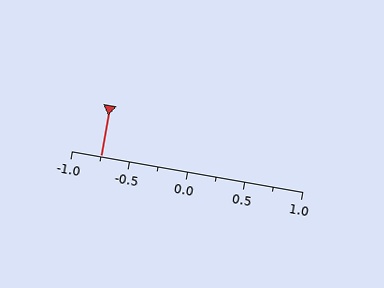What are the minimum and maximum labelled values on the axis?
The axis runs from -1.0 to 1.0.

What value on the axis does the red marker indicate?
The marker indicates approximately -0.75.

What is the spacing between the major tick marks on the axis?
The major ticks are spaced 0.5 apart.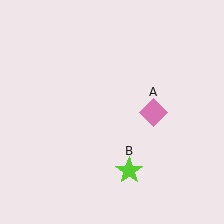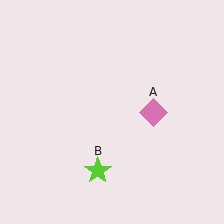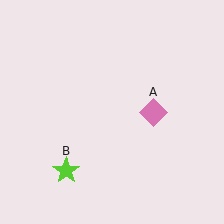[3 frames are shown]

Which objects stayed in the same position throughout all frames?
Pink diamond (object A) remained stationary.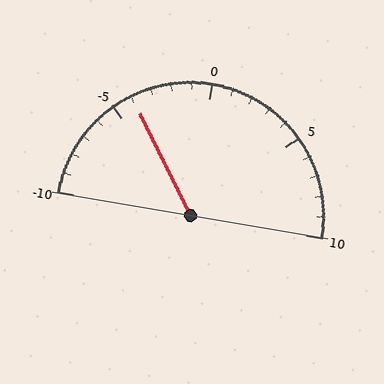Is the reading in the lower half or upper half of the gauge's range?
The reading is in the lower half of the range (-10 to 10).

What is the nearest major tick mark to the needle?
The nearest major tick mark is -5.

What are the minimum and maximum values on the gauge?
The gauge ranges from -10 to 10.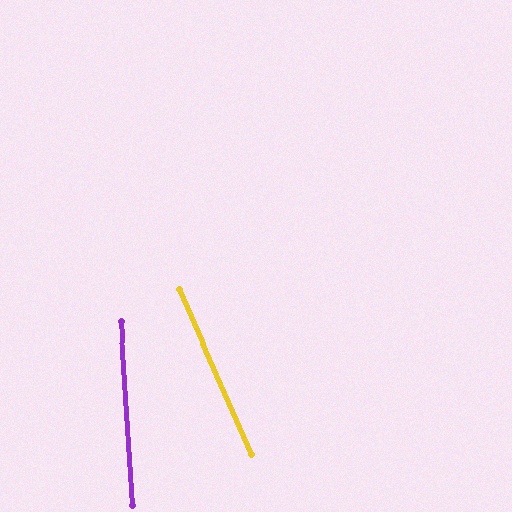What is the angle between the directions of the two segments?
Approximately 20 degrees.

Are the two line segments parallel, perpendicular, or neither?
Neither parallel nor perpendicular — they differ by about 20°.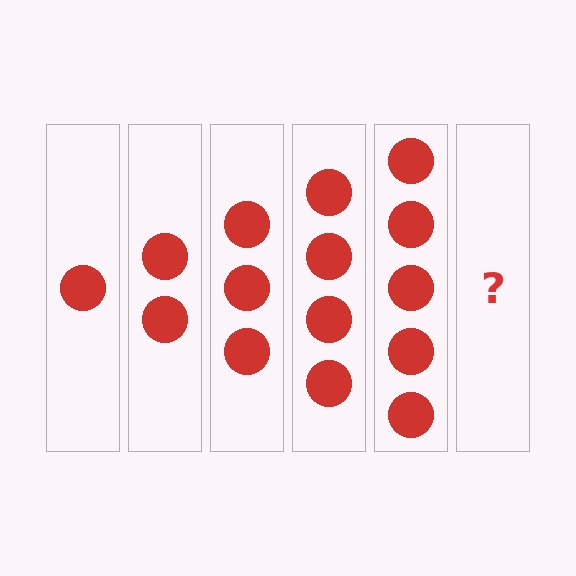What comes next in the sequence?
The next element should be 6 circles.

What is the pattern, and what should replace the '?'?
The pattern is that each step adds one more circle. The '?' should be 6 circles.